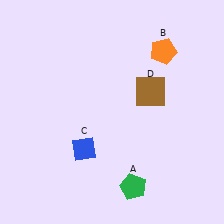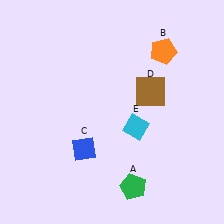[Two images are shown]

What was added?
A cyan diamond (E) was added in Image 2.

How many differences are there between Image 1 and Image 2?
There is 1 difference between the two images.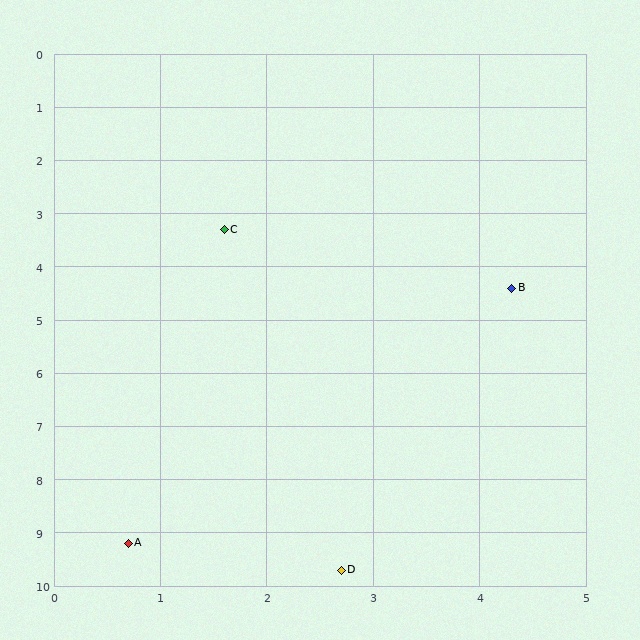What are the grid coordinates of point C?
Point C is at approximately (1.6, 3.3).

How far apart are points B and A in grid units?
Points B and A are about 6.0 grid units apart.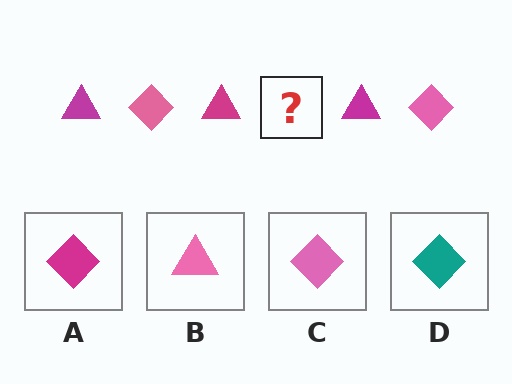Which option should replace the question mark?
Option C.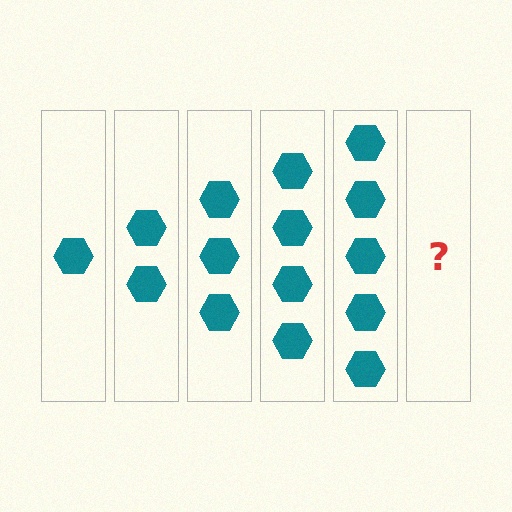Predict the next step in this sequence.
The next step is 6 hexagons.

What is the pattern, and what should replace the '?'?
The pattern is that each step adds one more hexagon. The '?' should be 6 hexagons.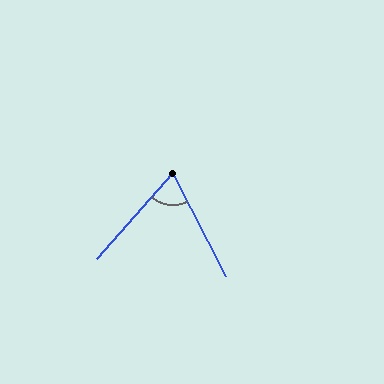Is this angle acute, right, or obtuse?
It is acute.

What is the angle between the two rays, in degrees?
Approximately 69 degrees.